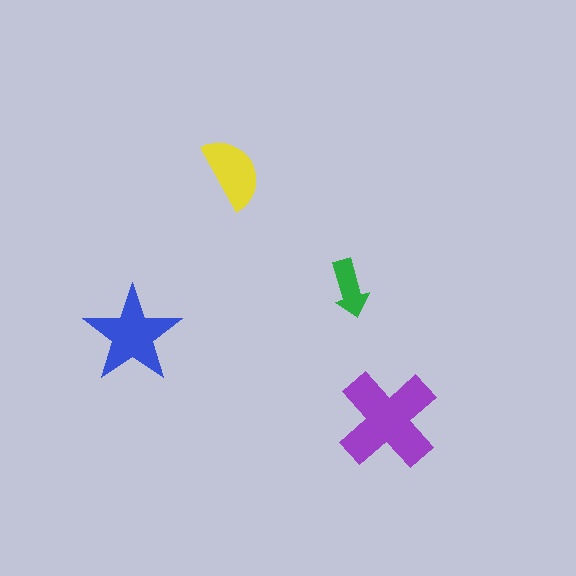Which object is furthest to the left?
The blue star is leftmost.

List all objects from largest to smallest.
The purple cross, the blue star, the yellow semicircle, the green arrow.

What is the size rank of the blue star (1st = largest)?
2nd.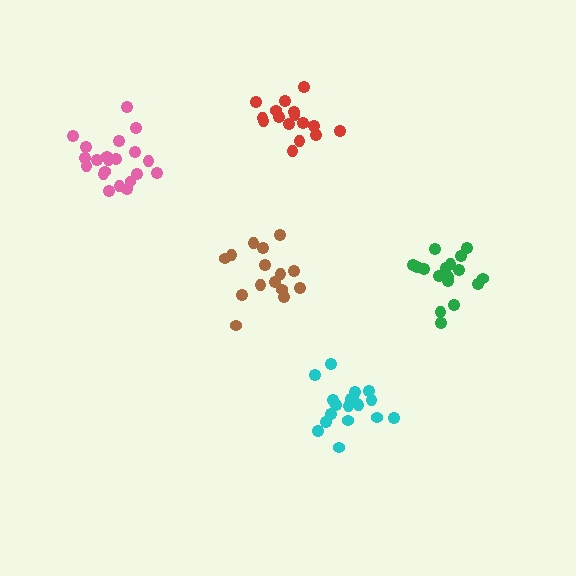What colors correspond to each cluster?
The clusters are colored: cyan, brown, green, red, pink.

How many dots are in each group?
Group 1: 18 dots, Group 2: 15 dots, Group 3: 17 dots, Group 4: 16 dots, Group 5: 21 dots (87 total).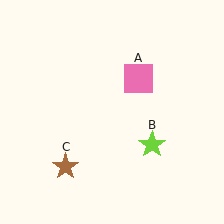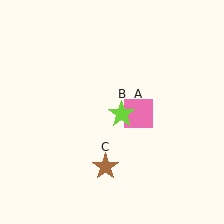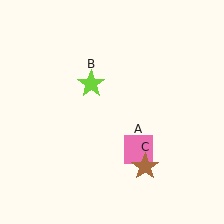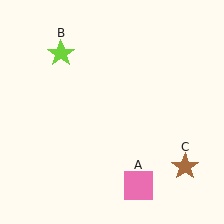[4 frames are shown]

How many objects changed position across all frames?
3 objects changed position: pink square (object A), lime star (object B), brown star (object C).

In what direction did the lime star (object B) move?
The lime star (object B) moved up and to the left.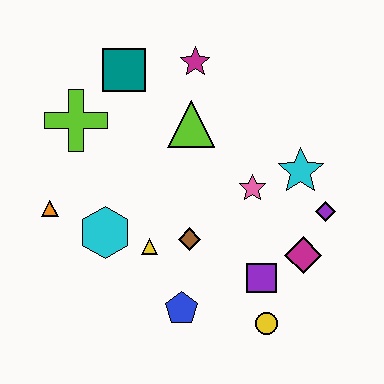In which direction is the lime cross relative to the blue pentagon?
The lime cross is above the blue pentagon.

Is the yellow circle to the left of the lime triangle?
No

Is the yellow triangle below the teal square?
Yes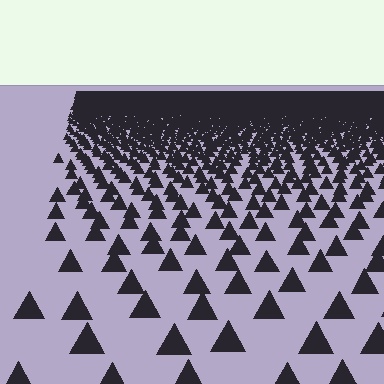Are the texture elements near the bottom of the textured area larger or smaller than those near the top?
Larger. Near the bottom, elements are closer to the viewer and appear at a bigger on-screen size.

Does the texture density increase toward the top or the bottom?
Density increases toward the top.